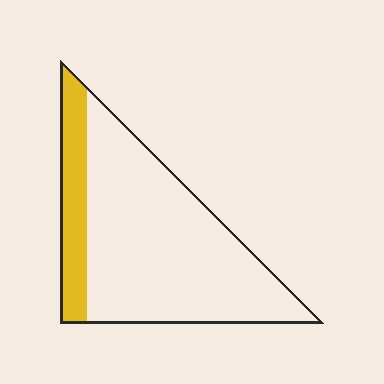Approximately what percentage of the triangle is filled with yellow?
Approximately 20%.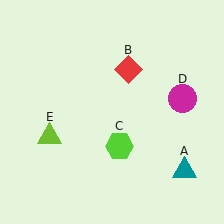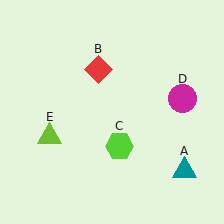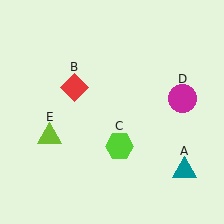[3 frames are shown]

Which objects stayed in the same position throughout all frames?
Teal triangle (object A) and lime hexagon (object C) and magenta circle (object D) and lime triangle (object E) remained stationary.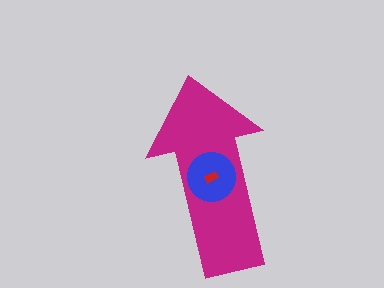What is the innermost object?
The red rectangle.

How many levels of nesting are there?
3.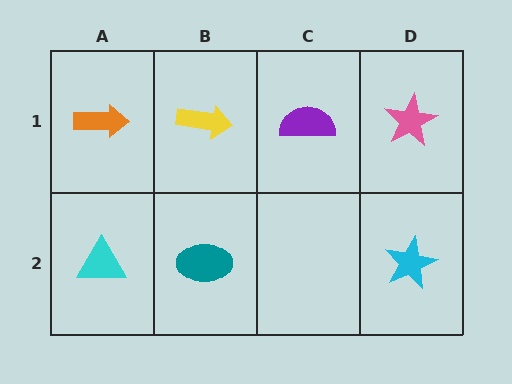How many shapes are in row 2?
3 shapes.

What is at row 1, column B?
A yellow arrow.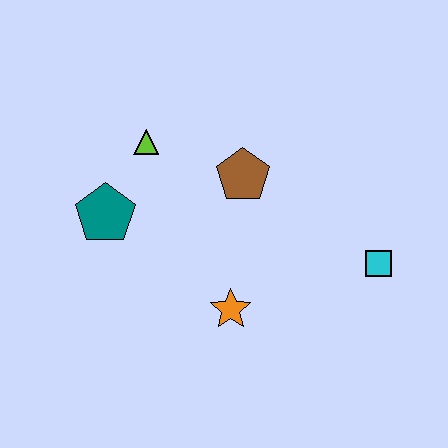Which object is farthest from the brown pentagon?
The cyan square is farthest from the brown pentagon.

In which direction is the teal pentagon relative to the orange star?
The teal pentagon is to the left of the orange star.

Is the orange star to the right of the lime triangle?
Yes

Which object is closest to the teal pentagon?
The lime triangle is closest to the teal pentagon.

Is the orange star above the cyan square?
No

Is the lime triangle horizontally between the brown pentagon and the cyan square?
No